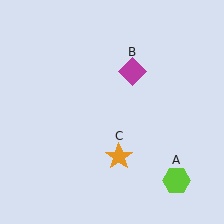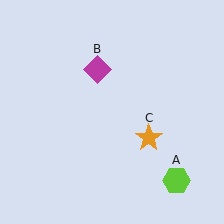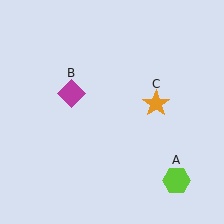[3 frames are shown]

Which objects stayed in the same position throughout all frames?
Lime hexagon (object A) remained stationary.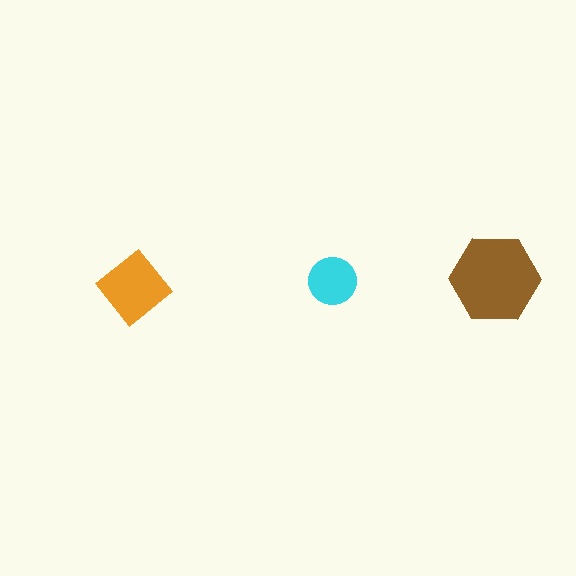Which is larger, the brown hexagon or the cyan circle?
The brown hexagon.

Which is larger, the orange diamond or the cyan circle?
The orange diamond.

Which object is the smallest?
The cyan circle.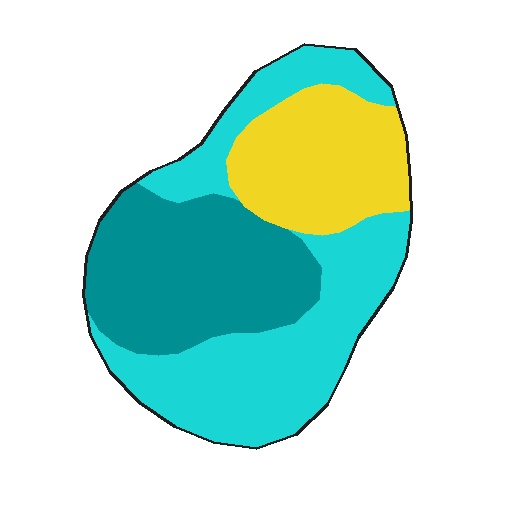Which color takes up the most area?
Cyan, at roughly 45%.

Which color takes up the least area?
Yellow, at roughly 25%.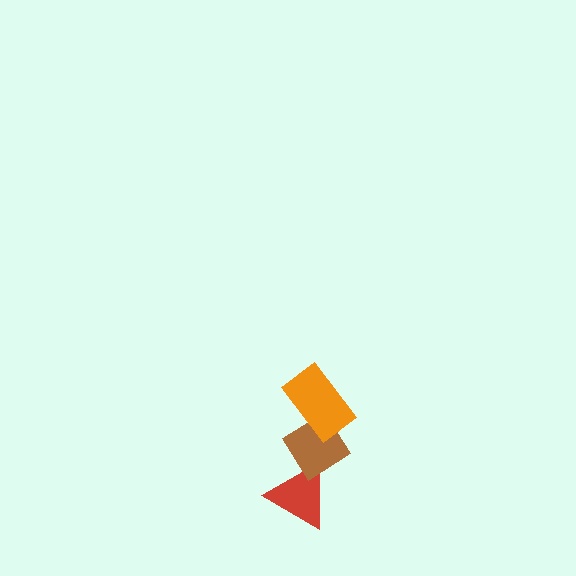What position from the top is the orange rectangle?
The orange rectangle is 1st from the top.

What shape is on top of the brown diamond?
The orange rectangle is on top of the brown diamond.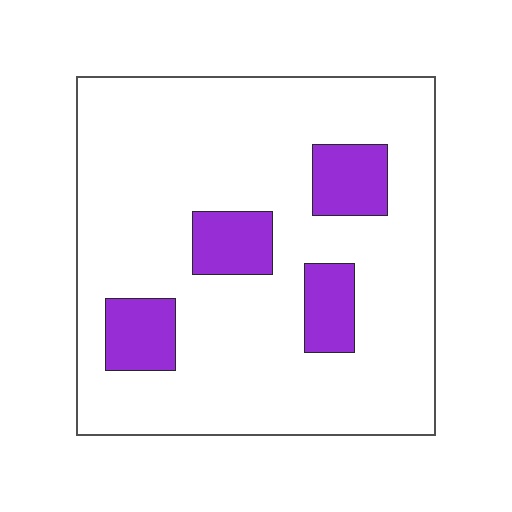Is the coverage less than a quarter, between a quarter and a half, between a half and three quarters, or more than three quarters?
Less than a quarter.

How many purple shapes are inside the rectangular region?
4.